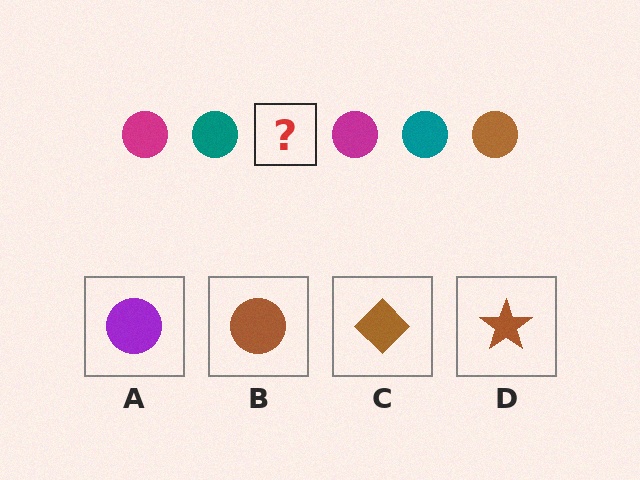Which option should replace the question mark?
Option B.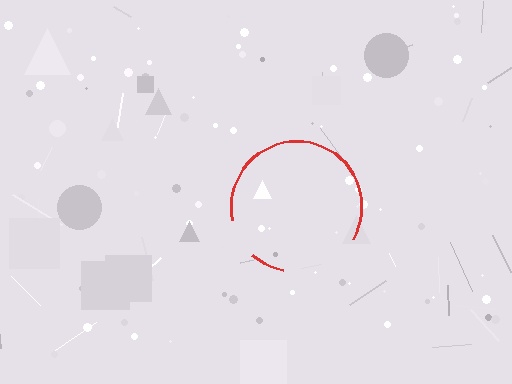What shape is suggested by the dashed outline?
The dashed outline suggests a circle.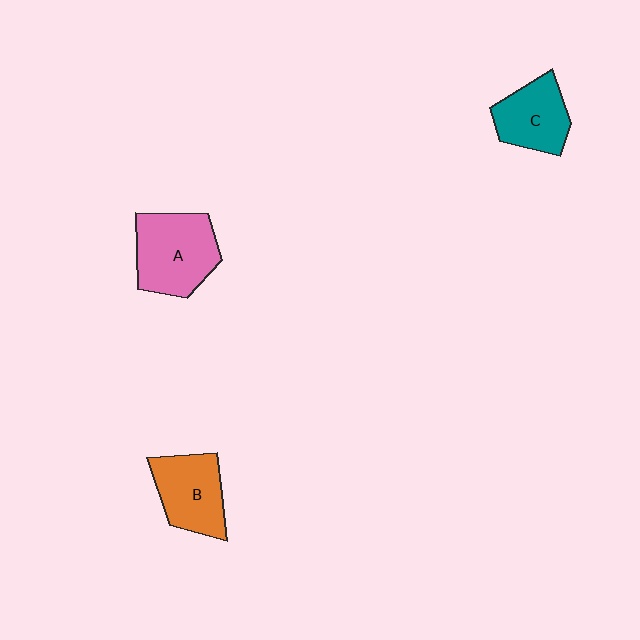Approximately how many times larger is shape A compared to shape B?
Approximately 1.2 times.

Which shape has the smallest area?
Shape C (teal).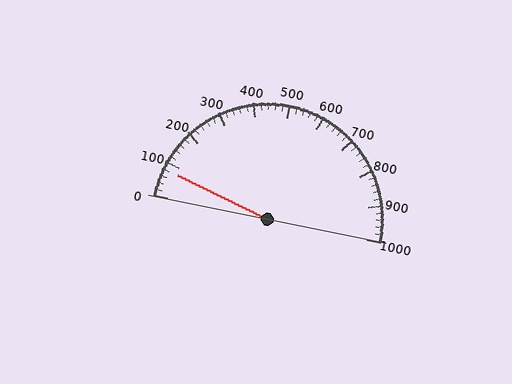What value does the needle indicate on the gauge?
The needle indicates approximately 80.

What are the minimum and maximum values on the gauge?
The gauge ranges from 0 to 1000.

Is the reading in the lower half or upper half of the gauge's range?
The reading is in the lower half of the range (0 to 1000).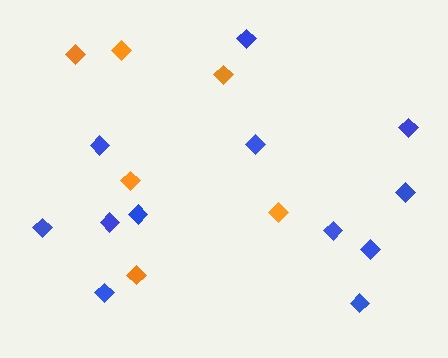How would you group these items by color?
There are 2 groups: one group of orange diamonds (6) and one group of blue diamonds (12).